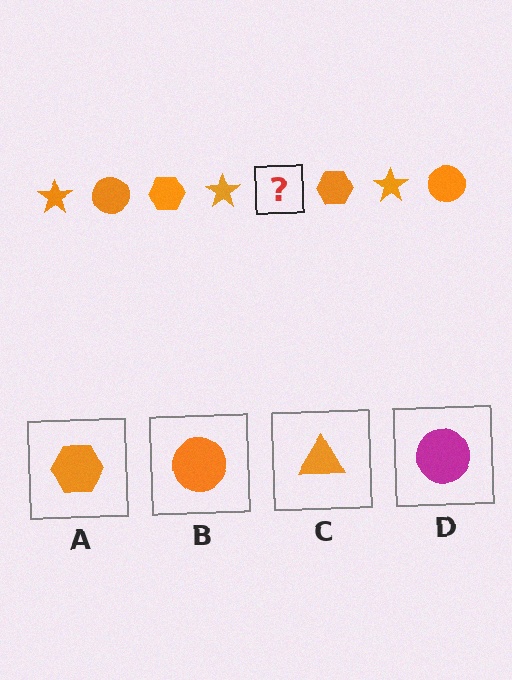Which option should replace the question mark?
Option B.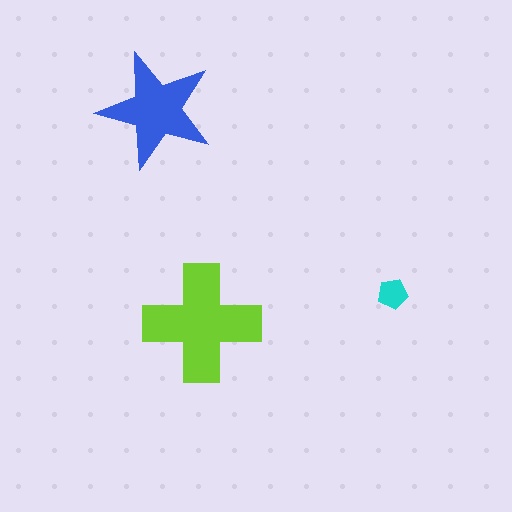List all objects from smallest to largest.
The cyan pentagon, the blue star, the lime cross.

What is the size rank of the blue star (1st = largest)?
2nd.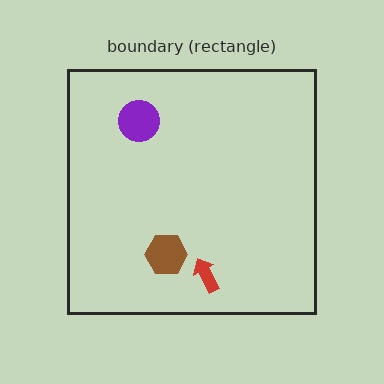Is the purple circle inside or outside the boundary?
Inside.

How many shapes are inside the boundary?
3 inside, 0 outside.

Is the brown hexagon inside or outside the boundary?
Inside.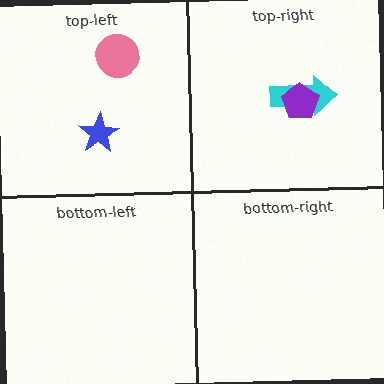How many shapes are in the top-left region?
2.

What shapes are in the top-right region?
The cyan arrow, the purple pentagon.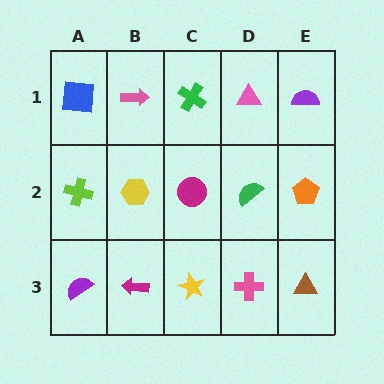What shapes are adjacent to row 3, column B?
A yellow hexagon (row 2, column B), a purple semicircle (row 3, column A), a yellow star (row 3, column C).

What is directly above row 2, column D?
A pink triangle.